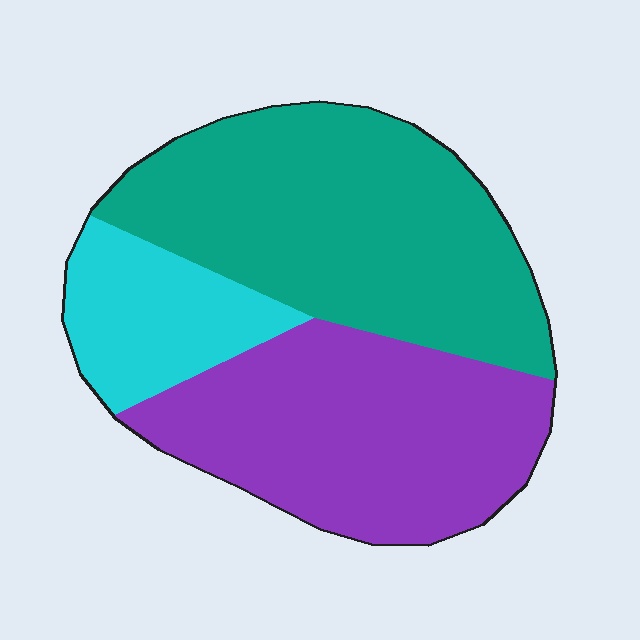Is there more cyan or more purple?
Purple.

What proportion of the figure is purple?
Purple takes up between a quarter and a half of the figure.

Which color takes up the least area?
Cyan, at roughly 15%.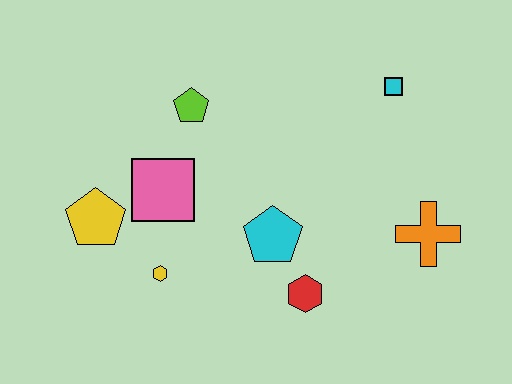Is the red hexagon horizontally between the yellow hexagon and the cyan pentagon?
No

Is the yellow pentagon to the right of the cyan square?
No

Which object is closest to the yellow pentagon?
The pink square is closest to the yellow pentagon.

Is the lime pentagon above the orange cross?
Yes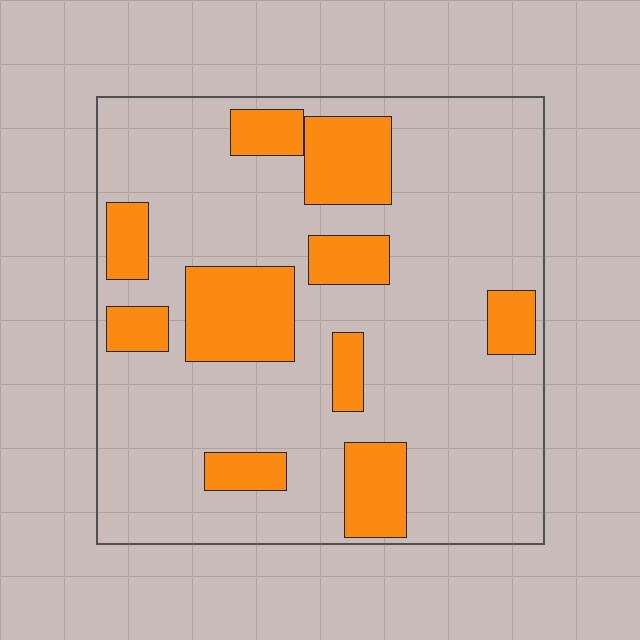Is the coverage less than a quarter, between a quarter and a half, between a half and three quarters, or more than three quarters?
Less than a quarter.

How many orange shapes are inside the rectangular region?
10.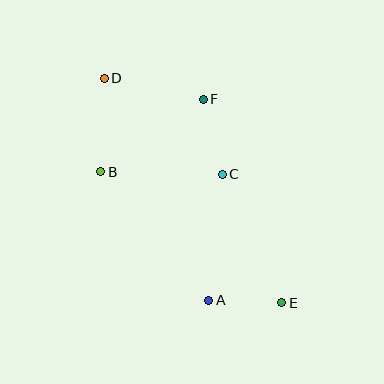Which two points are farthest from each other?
Points D and E are farthest from each other.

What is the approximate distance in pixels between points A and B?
The distance between A and B is approximately 168 pixels.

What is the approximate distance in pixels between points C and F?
The distance between C and F is approximately 77 pixels.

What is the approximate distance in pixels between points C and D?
The distance between C and D is approximately 152 pixels.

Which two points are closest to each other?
Points A and E are closest to each other.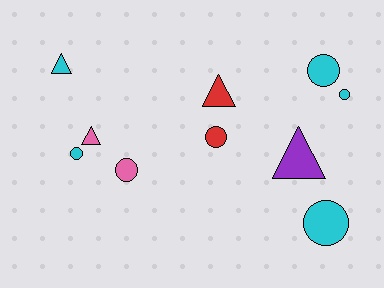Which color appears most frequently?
Cyan, with 5 objects.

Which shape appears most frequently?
Circle, with 6 objects.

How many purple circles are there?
There are no purple circles.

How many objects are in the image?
There are 10 objects.